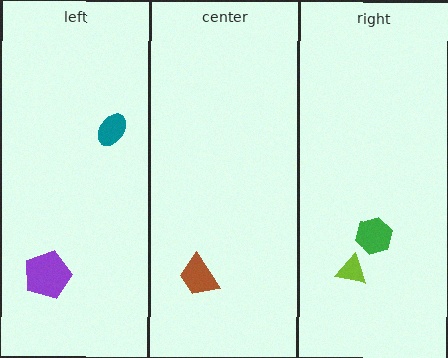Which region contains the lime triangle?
The right region.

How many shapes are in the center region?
1.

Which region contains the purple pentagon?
The left region.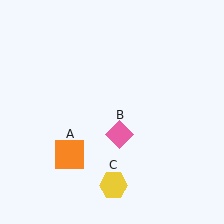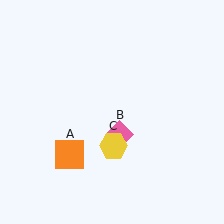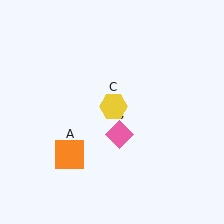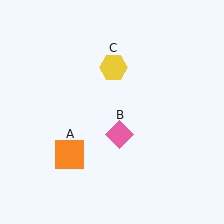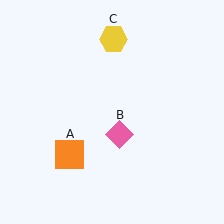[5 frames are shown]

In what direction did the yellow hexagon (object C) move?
The yellow hexagon (object C) moved up.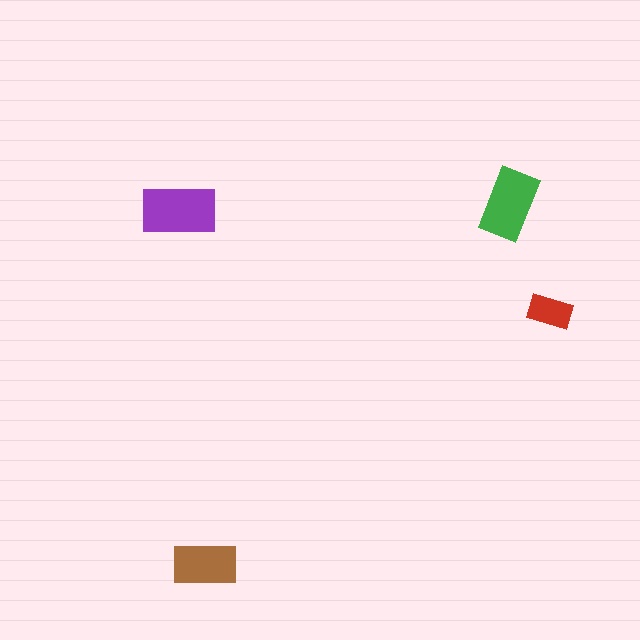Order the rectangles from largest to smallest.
the purple one, the green one, the brown one, the red one.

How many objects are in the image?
There are 4 objects in the image.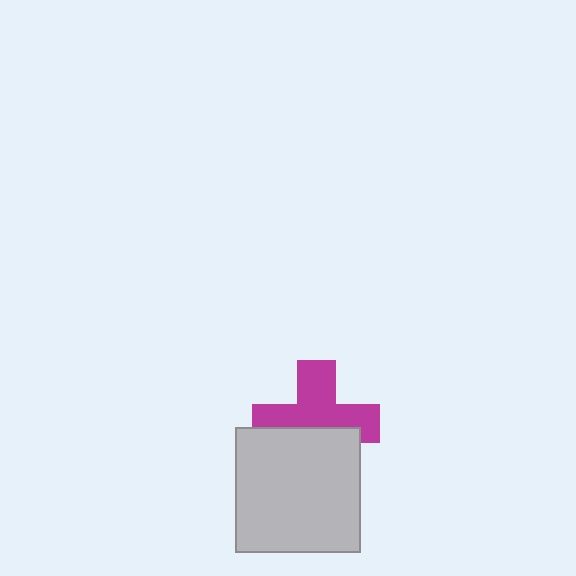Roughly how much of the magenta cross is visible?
About half of it is visible (roughly 59%).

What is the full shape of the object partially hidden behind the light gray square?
The partially hidden object is a magenta cross.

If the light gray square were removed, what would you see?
You would see the complete magenta cross.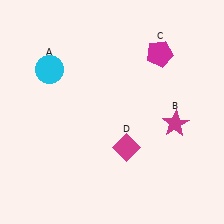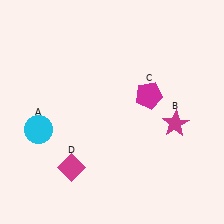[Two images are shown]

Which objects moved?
The objects that moved are: the cyan circle (A), the magenta pentagon (C), the magenta diamond (D).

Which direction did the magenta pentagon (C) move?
The magenta pentagon (C) moved down.